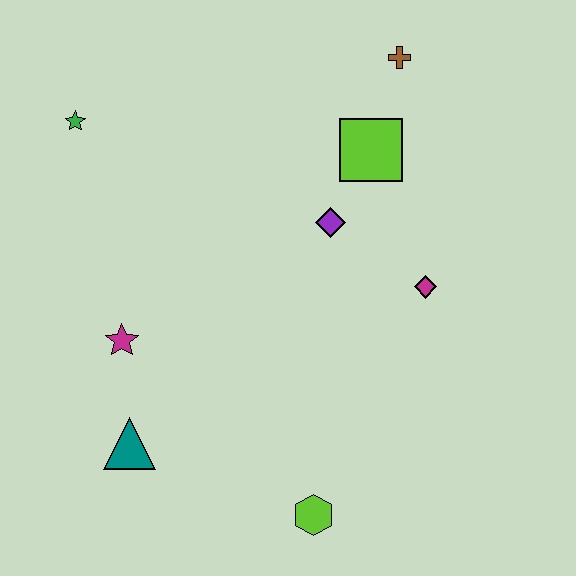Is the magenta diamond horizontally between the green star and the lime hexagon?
No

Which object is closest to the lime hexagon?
The teal triangle is closest to the lime hexagon.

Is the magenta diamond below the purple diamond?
Yes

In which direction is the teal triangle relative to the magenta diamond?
The teal triangle is to the left of the magenta diamond.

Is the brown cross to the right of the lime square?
Yes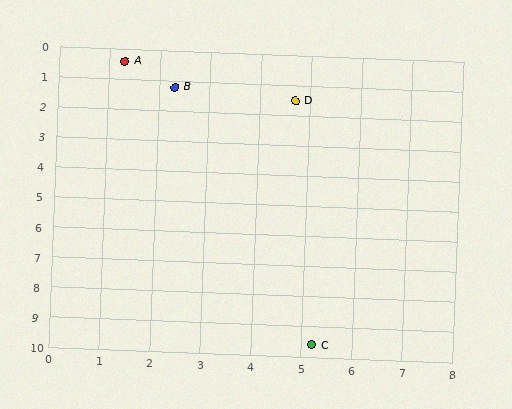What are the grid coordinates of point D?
Point D is at approximately (4.7, 1.5).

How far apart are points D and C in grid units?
Points D and C are about 8.1 grid units apart.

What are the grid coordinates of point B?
Point B is at approximately (2.3, 1.2).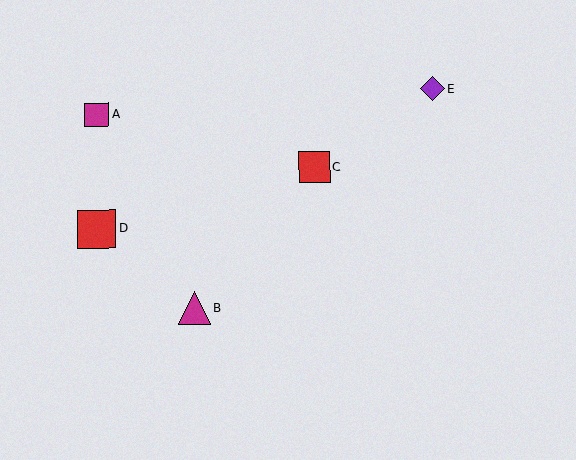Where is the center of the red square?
The center of the red square is at (97, 229).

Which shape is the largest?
The red square (labeled D) is the largest.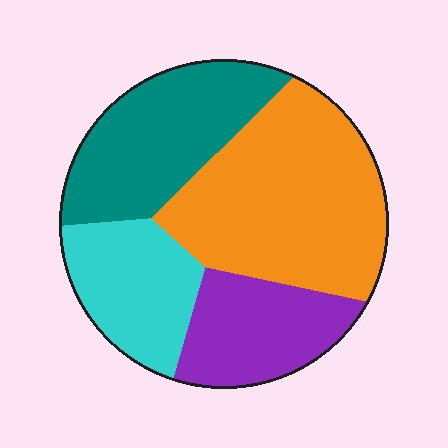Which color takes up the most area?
Orange, at roughly 40%.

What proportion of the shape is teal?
Teal covers about 25% of the shape.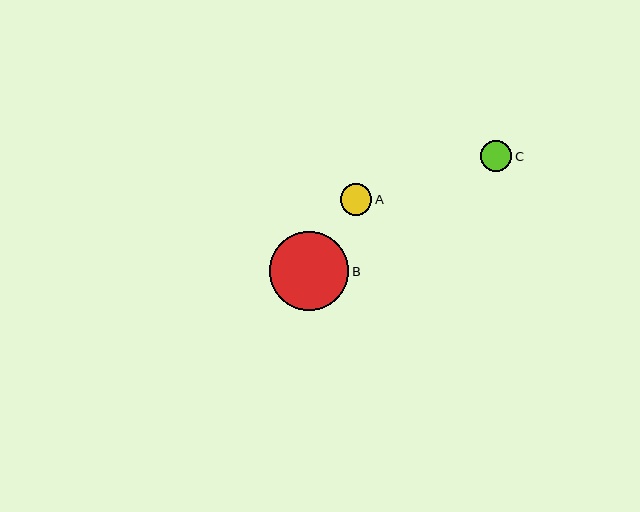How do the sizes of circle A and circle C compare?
Circle A and circle C are approximately the same size.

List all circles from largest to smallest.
From largest to smallest: B, A, C.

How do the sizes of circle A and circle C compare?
Circle A and circle C are approximately the same size.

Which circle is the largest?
Circle B is the largest with a size of approximately 79 pixels.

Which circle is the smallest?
Circle C is the smallest with a size of approximately 31 pixels.